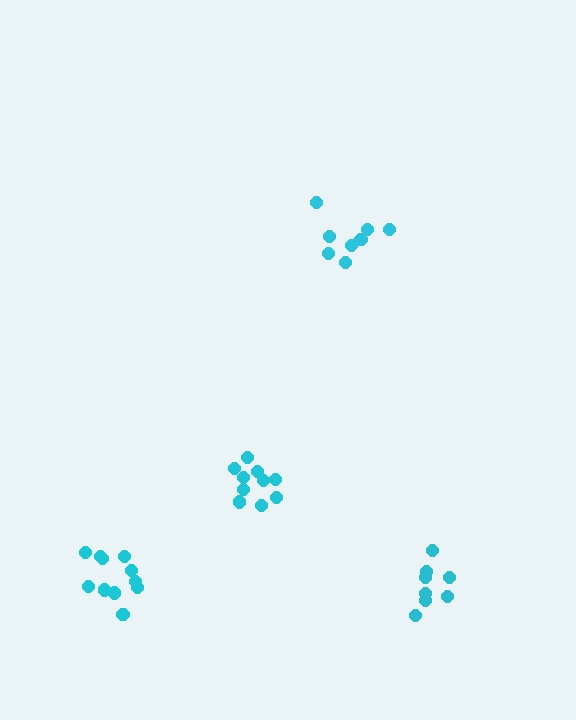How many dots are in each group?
Group 1: 8 dots, Group 2: 8 dots, Group 3: 11 dots, Group 4: 10 dots (37 total).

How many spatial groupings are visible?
There are 4 spatial groupings.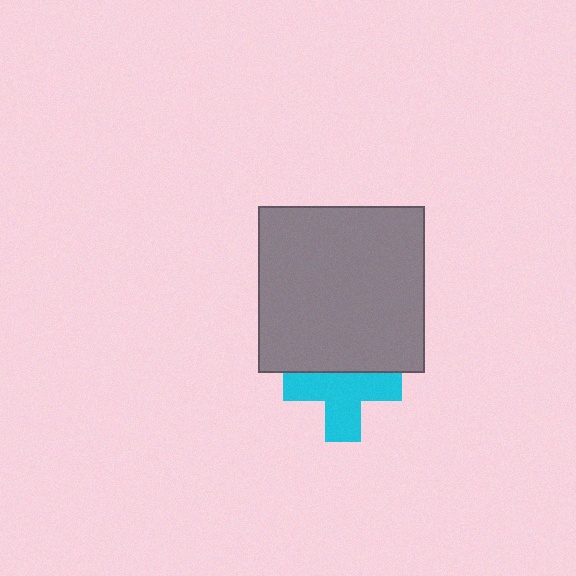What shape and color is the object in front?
The object in front is a gray square.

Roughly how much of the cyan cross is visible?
Most of it is visible (roughly 66%).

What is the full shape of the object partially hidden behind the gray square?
The partially hidden object is a cyan cross.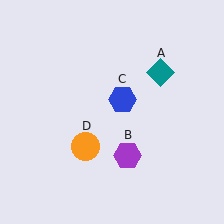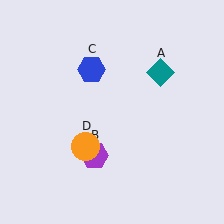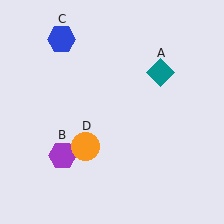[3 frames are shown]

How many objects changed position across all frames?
2 objects changed position: purple hexagon (object B), blue hexagon (object C).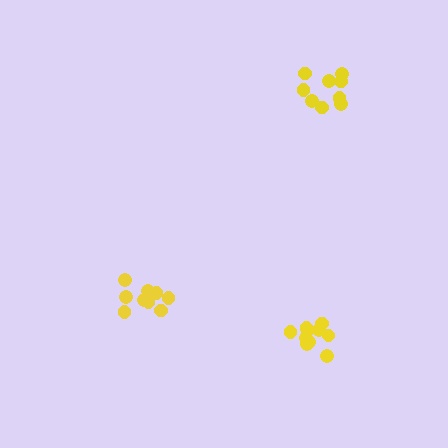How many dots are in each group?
Group 1: 9 dots, Group 2: 9 dots, Group 3: 10 dots (28 total).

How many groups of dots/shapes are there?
There are 3 groups.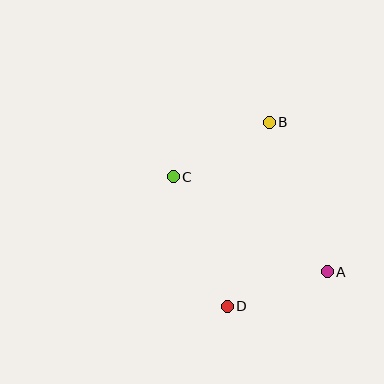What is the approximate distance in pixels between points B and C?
The distance between B and C is approximately 110 pixels.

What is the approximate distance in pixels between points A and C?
The distance between A and C is approximately 181 pixels.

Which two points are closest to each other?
Points A and D are closest to each other.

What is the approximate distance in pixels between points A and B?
The distance between A and B is approximately 160 pixels.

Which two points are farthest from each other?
Points B and D are farthest from each other.